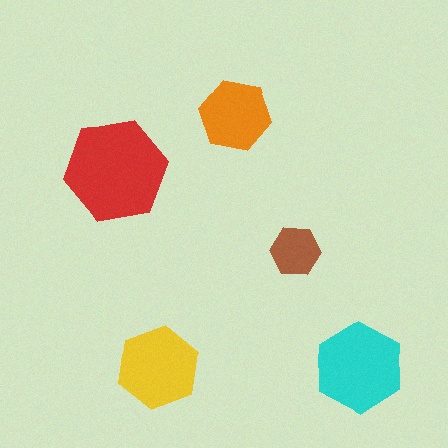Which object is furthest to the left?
The red hexagon is leftmost.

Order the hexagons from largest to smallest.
the red one, the cyan one, the yellow one, the orange one, the brown one.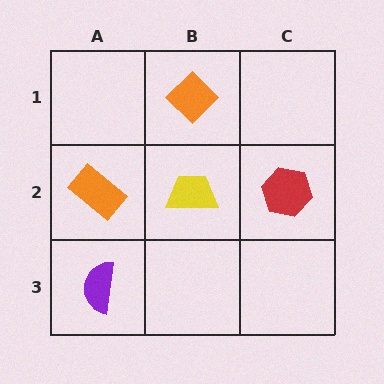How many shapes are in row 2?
3 shapes.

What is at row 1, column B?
An orange diamond.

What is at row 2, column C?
A red hexagon.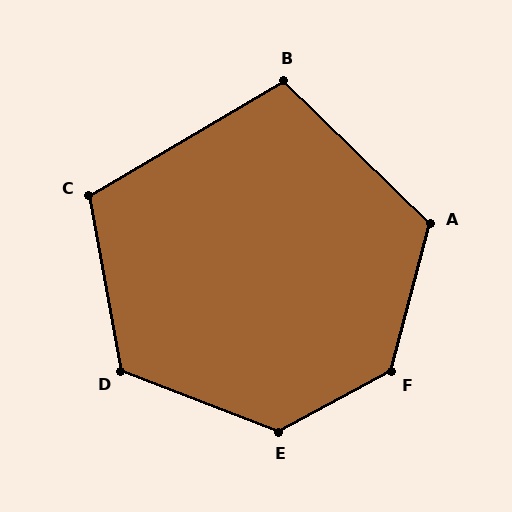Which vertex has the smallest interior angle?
B, at approximately 105 degrees.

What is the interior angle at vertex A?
Approximately 119 degrees (obtuse).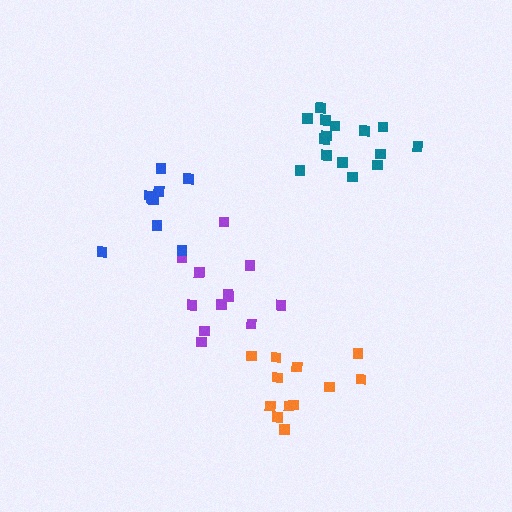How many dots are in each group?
Group 1: 12 dots, Group 2: 15 dots, Group 3: 12 dots, Group 4: 9 dots (48 total).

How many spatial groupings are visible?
There are 4 spatial groupings.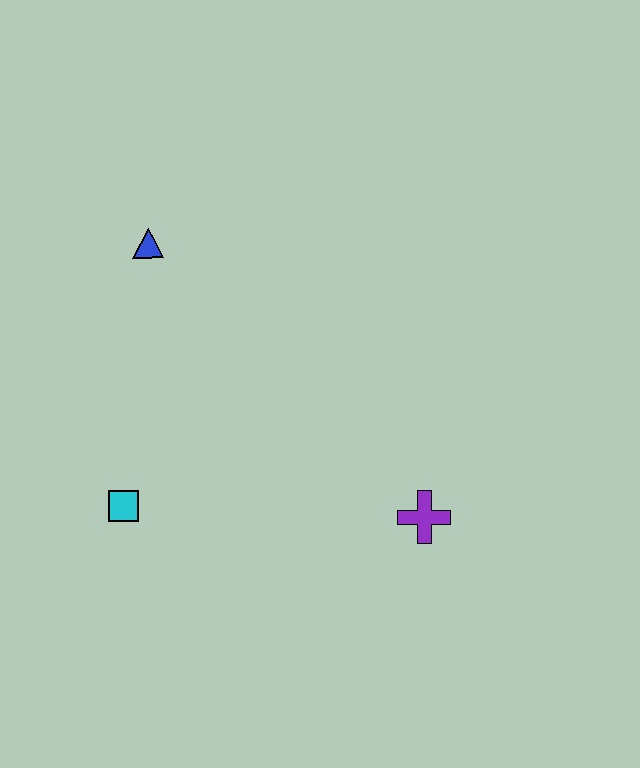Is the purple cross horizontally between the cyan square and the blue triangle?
No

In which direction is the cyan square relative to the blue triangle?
The cyan square is below the blue triangle.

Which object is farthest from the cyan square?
The purple cross is farthest from the cyan square.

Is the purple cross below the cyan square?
Yes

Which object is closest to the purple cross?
The cyan square is closest to the purple cross.